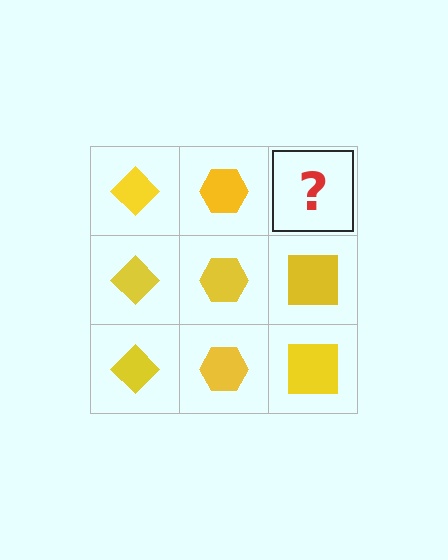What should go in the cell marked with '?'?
The missing cell should contain a yellow square.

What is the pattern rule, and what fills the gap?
The rule is that each column has a consistent shape. The gap should be filled with a yellow square.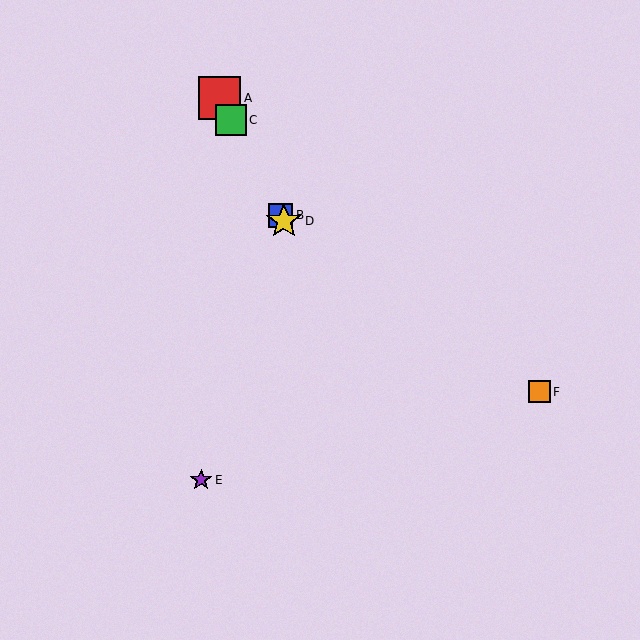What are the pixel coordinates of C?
Object C is at (231, 120).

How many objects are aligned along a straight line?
4 objects (A, B, C, D) are aligned along a straight line.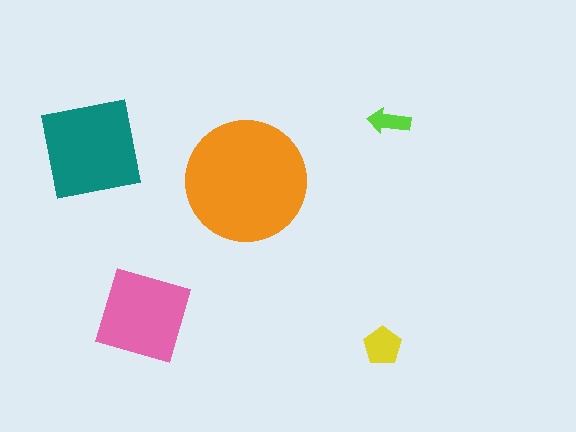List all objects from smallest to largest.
The lime arrow, the yellow pentagon, the pink square, the teal square, the orange circle.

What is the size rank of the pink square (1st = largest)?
3rd.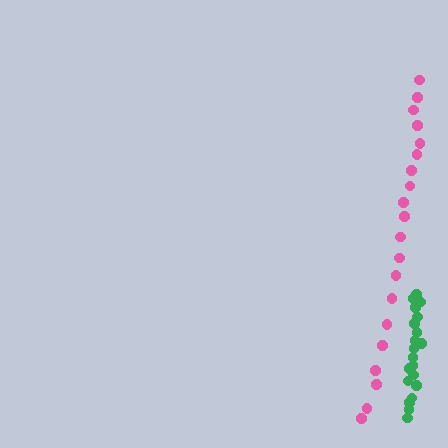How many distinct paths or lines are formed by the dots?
There are 2 distinct paths.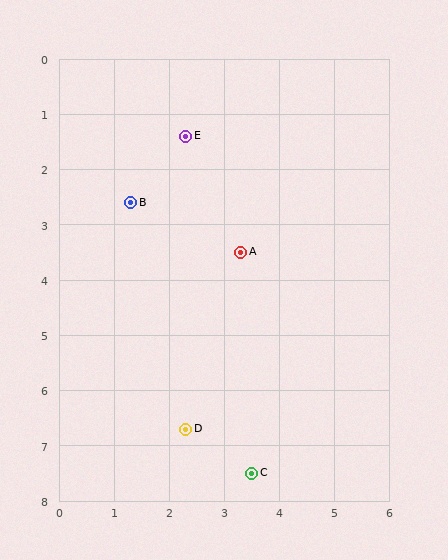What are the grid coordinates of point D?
Point D is at approximately (2.3, 6.7).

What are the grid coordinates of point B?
Point B is at approximately (1.3, 2.6).